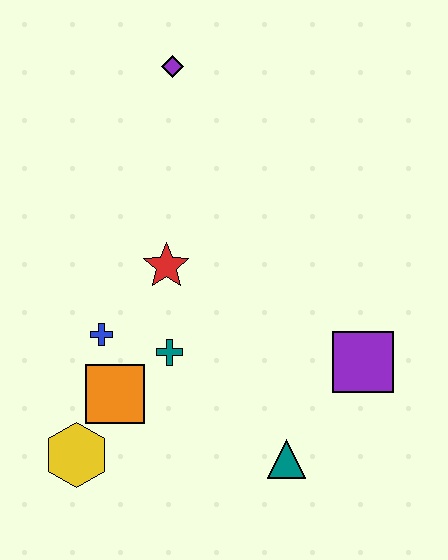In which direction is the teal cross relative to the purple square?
The teal cross is to the left of the purple square.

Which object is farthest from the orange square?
The purple diamond is farthest from the orange square.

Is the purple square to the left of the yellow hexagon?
No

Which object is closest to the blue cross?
The orange square is closest to the blue cross.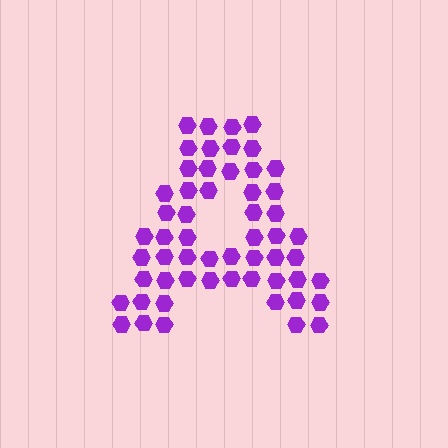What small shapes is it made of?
It is made of small hexagons.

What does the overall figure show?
The overall figure shows the letter A.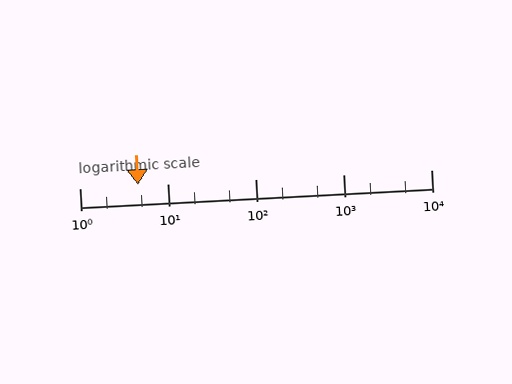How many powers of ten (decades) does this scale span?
The scale spans 4 decades, from 1 to 10000.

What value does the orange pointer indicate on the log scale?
The pointer indicates approximately 4.6.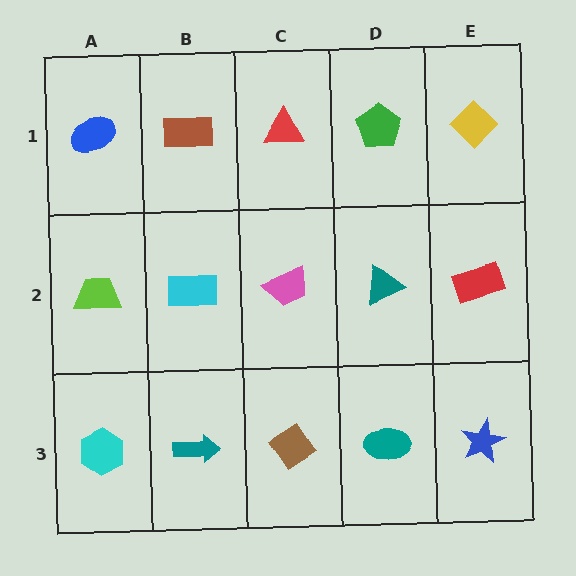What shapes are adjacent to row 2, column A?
A blue ellipse (row 1, column A), a cyan hexagon (row 3, column A), a cyan rectangle (row 2, column B).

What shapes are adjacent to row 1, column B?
A cyan rectangle (row 2, column B), a blue ellipse (row 1, column A), a red triangle (row 1, column C).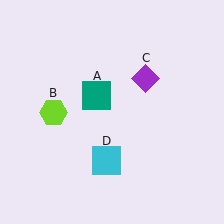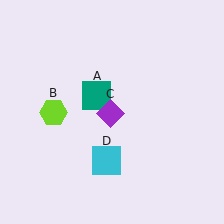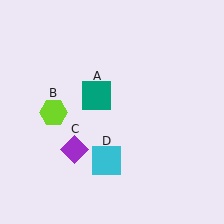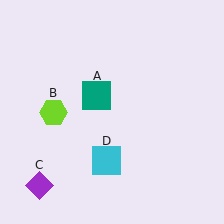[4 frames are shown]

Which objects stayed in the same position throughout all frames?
Teal square (object A) and lime hexagon (object B) and cyan square (object D) remained stationary.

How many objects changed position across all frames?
1 object changed position: purple diamond (object C).